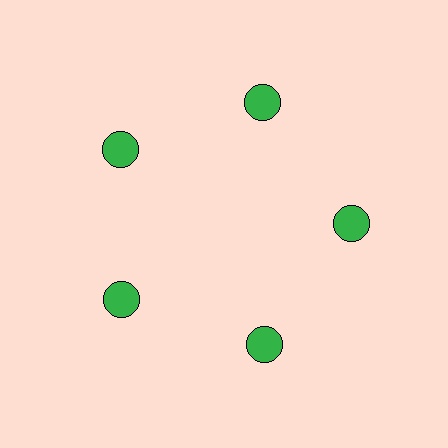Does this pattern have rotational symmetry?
Yes, this pattern has 5-fold rotational symmetry. It looks the same after rotating 72 degrees around the center.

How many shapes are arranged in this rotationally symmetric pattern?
There are 5 shapes, arranged in 5 groups of 1.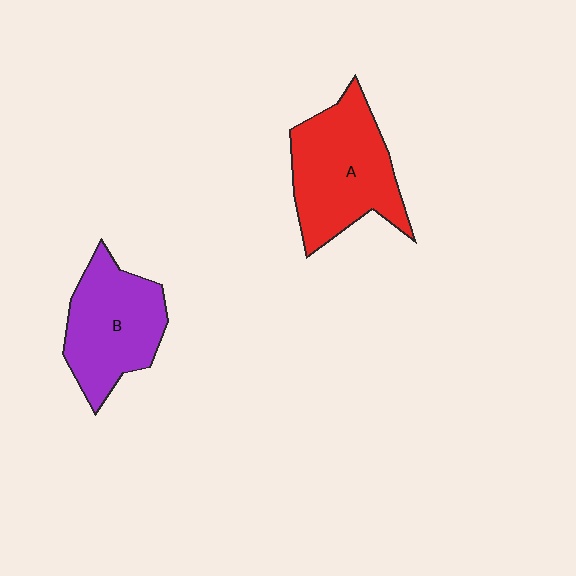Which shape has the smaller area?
Shape B (purple).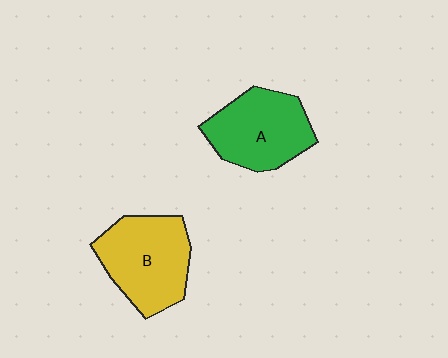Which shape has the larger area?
Shape B (yellow).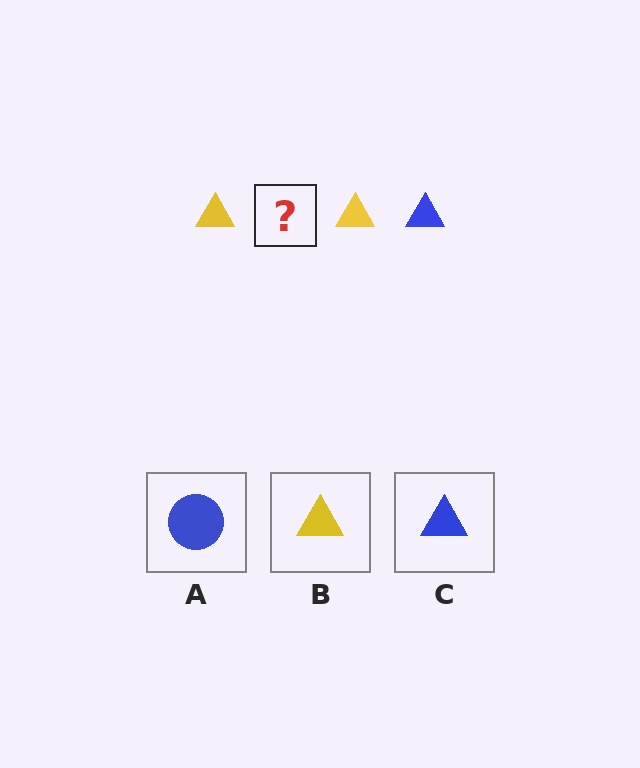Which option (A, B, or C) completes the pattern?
C.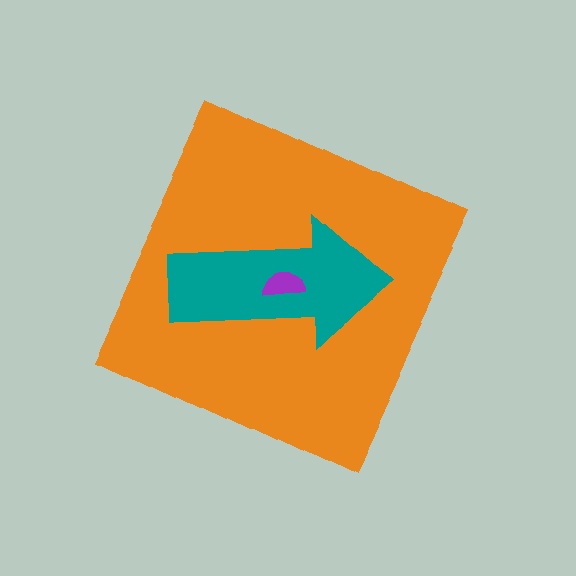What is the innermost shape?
The purple semicircle.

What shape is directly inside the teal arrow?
The purple semicircle.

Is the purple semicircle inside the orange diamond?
Yes.